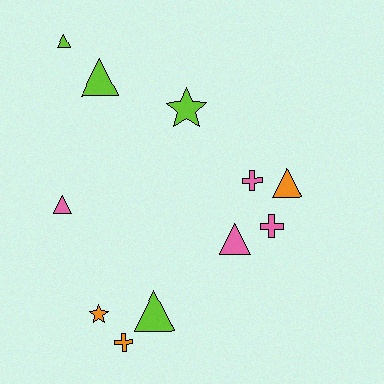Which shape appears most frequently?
Triangle, with 6 objects.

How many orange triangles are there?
There is 1 orange triangle.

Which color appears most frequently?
Lime, with 4 objects.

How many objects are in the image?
There are 11 objects.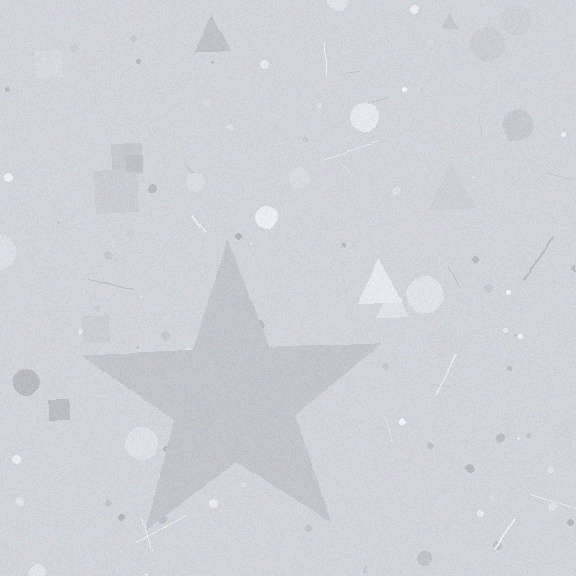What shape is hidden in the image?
A star is hidden in the image.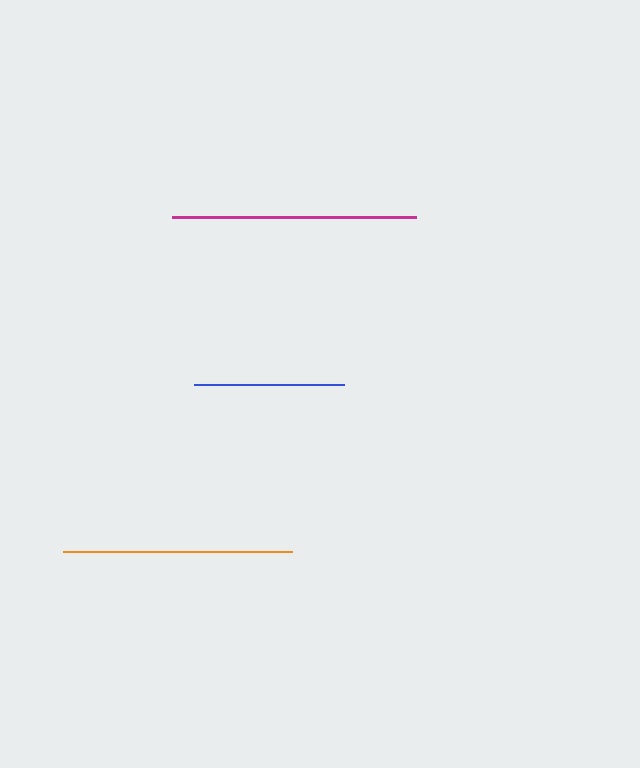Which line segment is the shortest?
The blue line is the shortest at approximately 149 pixels.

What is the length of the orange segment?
The orange segment is approximately 229 pixels long.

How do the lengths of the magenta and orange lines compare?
The magenta and orange lines are approximately the same length.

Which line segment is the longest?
The magenta line is the longest at approximately 244 pixels.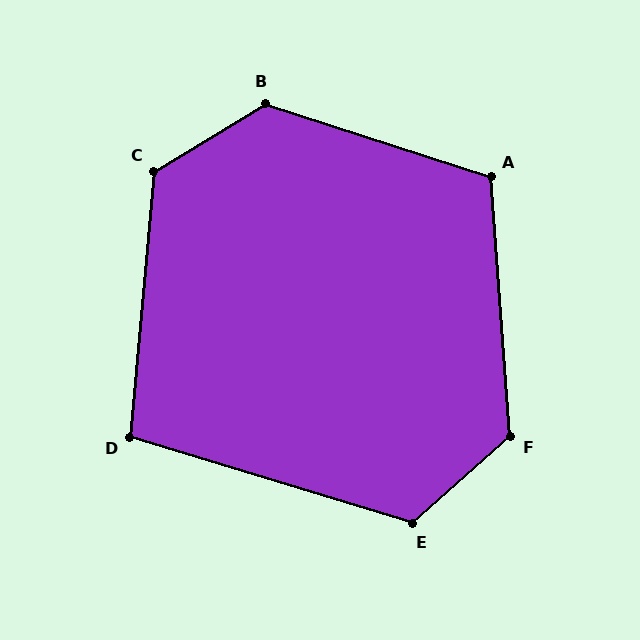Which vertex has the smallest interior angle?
D, at approximately 102 degrees.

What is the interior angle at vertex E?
Approximately 122 degrees (obtuse).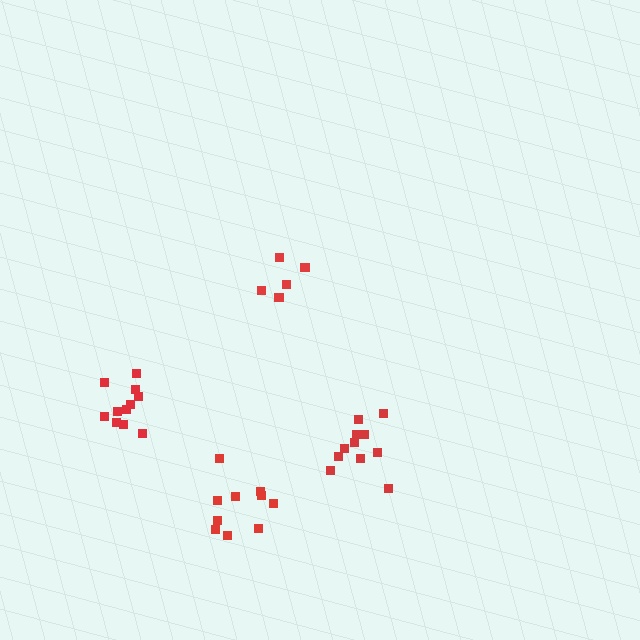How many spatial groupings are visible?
There are 4 spatial groupings.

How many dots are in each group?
Group 1: 5 dots, Group 2: 11 dots, Group 3: 10 dots, Group 4: 11 dots (37 total).